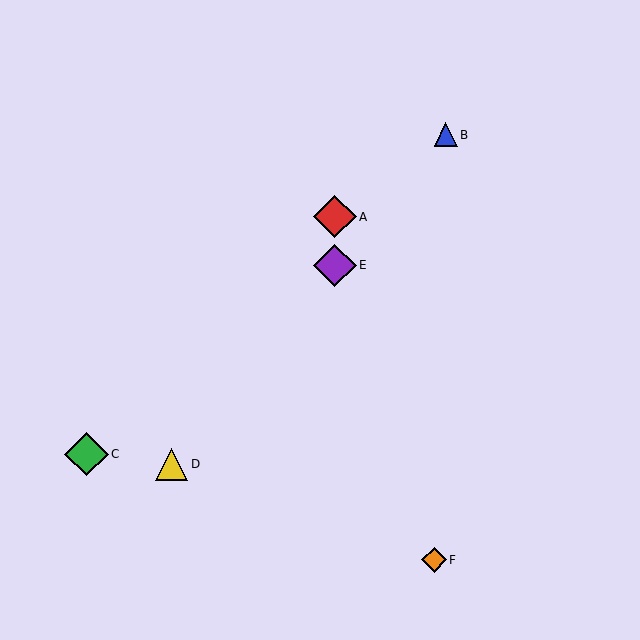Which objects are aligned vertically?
Objects A, E are aligned vertically.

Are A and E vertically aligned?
Yes, both are at x≈335.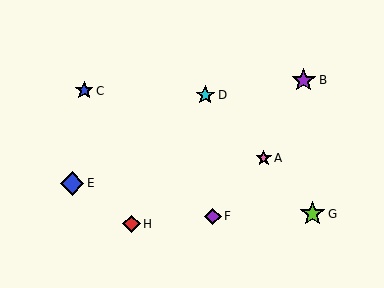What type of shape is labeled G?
Shape G is a lime star.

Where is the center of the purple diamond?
The center of the purple diamond is at (213, 216).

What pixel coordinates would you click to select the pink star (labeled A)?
Click at (264, 158) to select the pink star A.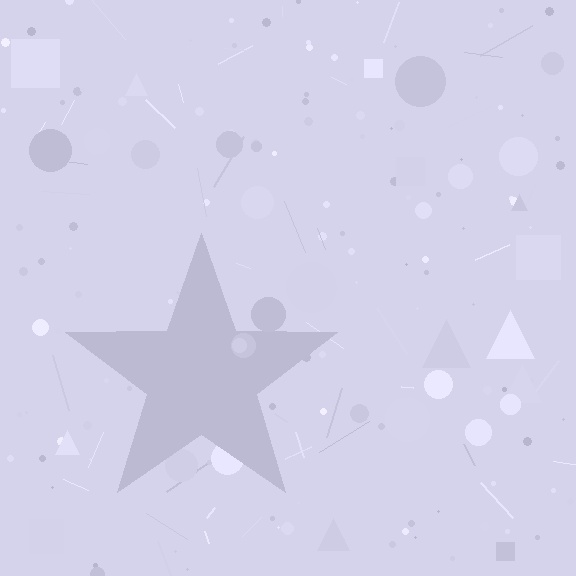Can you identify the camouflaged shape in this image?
The camouflaged shape is a star.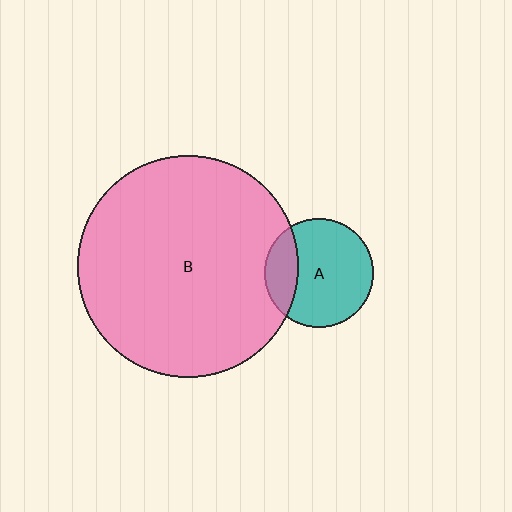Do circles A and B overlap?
Yes.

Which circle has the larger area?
Circle B (pink).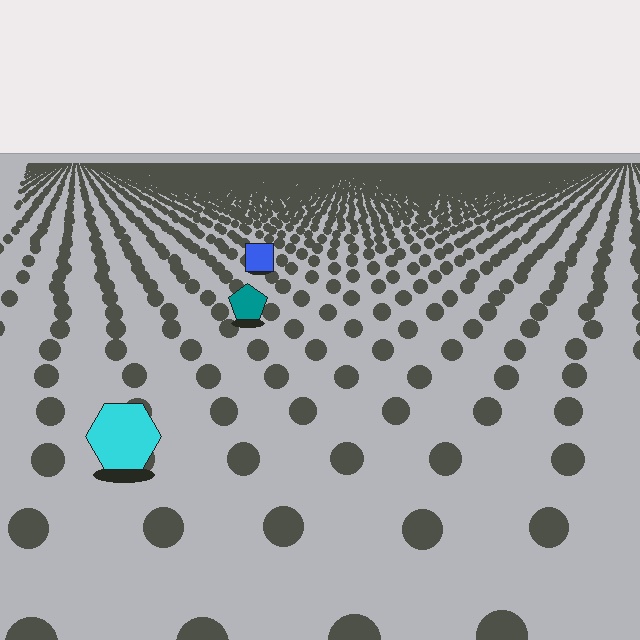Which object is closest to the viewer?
The cyan hexagon is closest. The texture marks near it are larger and more spread out.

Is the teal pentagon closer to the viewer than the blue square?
Yes. The teal pentagon is closer — you can tell from the texture gradient: the ground texture is coarser near it.